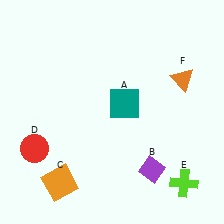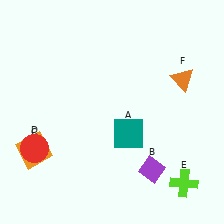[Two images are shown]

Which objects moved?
The objects that moved are: the teal square (A), the orange square (C).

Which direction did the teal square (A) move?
The teal square (A) moved down.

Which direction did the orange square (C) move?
The orange square (C) moved up.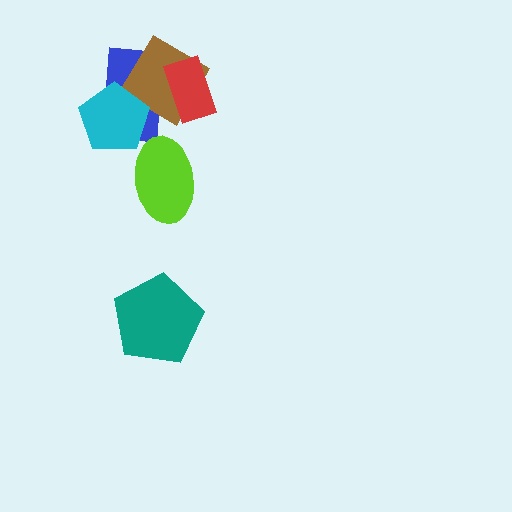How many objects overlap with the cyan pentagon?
2 objects overlap with the cyan pentagon.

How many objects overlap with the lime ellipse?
0 objects overlap with the lime ellipse.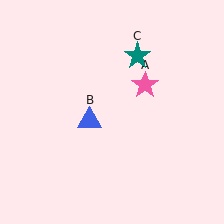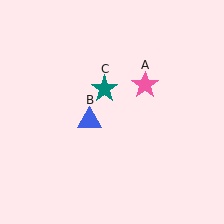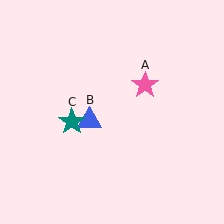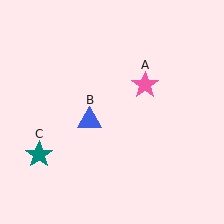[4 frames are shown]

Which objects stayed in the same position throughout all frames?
Pink star (object A) and blue triangle (object B) remained stationary.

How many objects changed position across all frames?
1 object changed position: teal star (object C).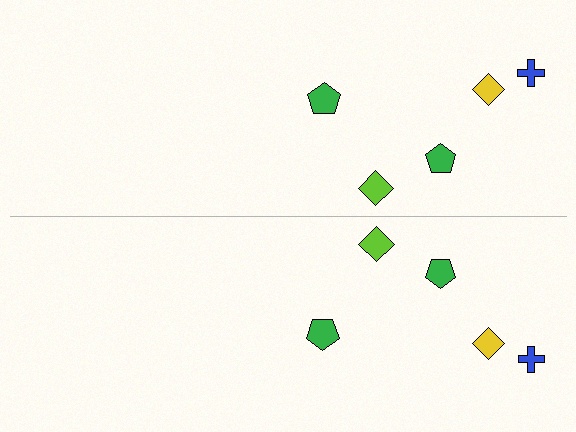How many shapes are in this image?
There are 10 shapes in this image.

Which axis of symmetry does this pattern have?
The pattern has a horizontal axis of symmetry running through the center of the image.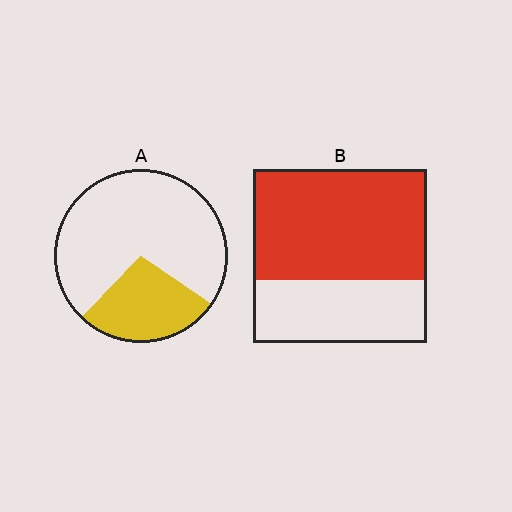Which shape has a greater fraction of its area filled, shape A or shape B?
Shape B.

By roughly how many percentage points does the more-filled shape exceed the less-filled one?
By roughly 35 percentage points (B over A).